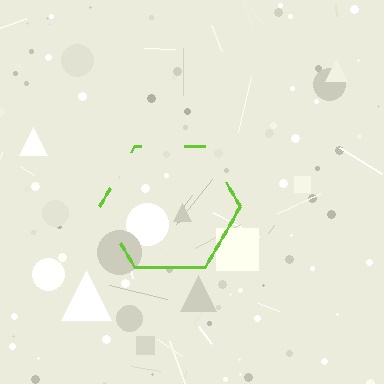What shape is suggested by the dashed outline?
The dashed outline suggests a hexagon.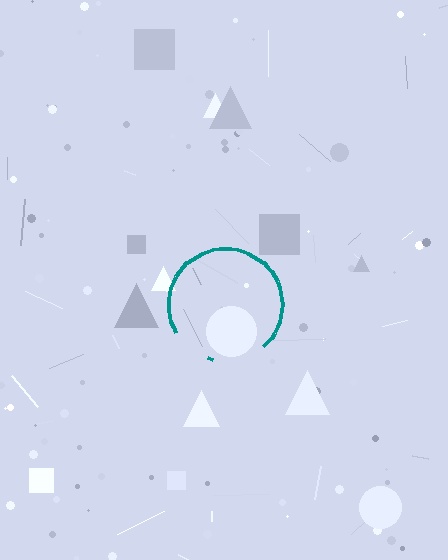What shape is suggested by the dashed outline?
The dashed outline suggests a circle.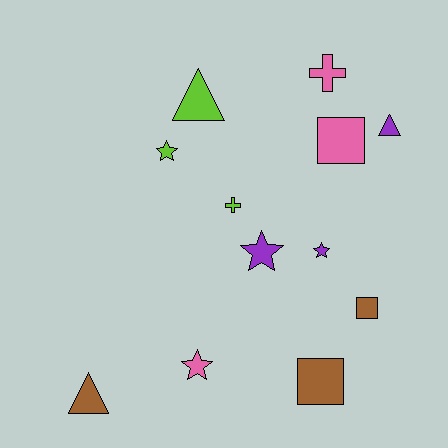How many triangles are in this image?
There are 3 triangles.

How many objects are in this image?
There are 12 objects.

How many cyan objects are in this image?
There are no cyan objects.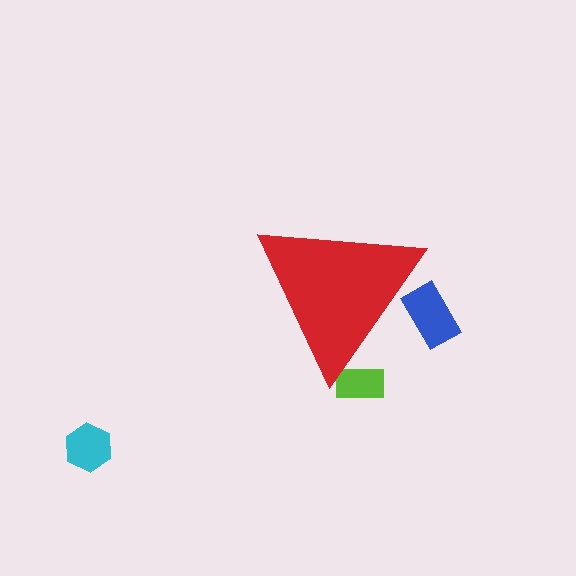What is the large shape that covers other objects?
A red triangle.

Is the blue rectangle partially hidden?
Yes, the blue rectangle is partially hidden behind the red triangle.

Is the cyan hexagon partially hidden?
No, the cyan hexagon is fully visible.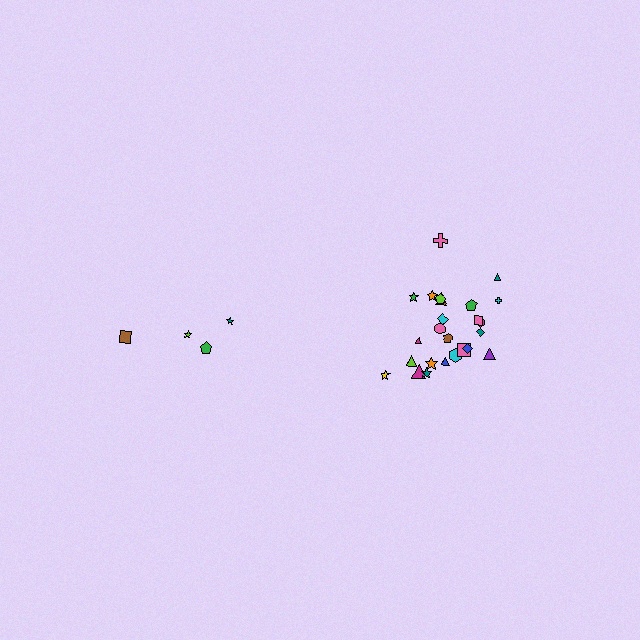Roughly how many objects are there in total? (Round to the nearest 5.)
Roughly 30 objects in total.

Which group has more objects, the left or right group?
The right group.